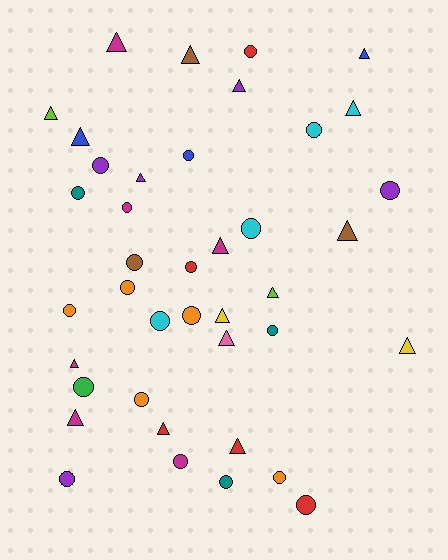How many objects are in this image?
There are 40 objects.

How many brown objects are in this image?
There are 3 brown objects.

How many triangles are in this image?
There are 18 triangles.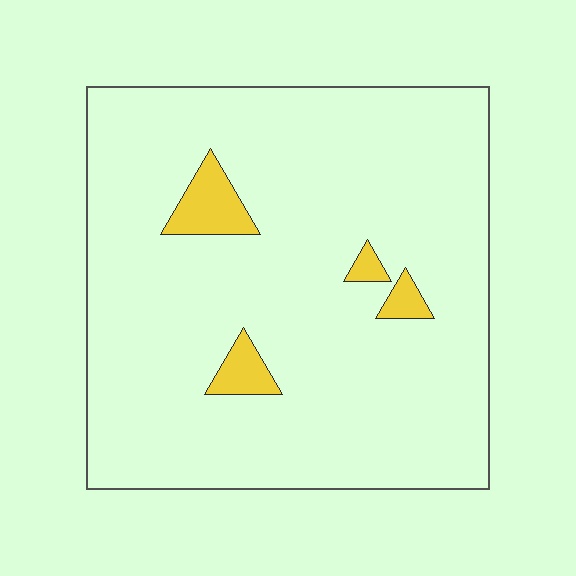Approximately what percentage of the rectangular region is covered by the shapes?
Approximately 5%.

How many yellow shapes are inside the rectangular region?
4.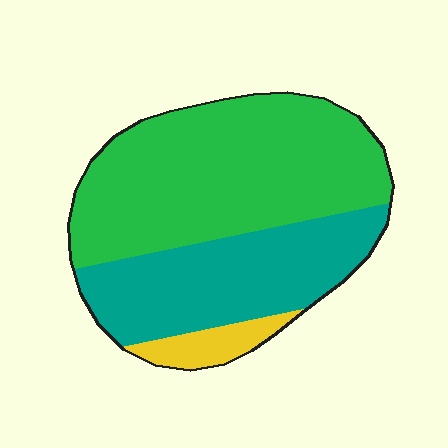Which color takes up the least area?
Yellow, at roughly 5%.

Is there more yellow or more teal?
Teal.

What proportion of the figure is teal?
Teal takes up about three eighths (3/8) of the figure.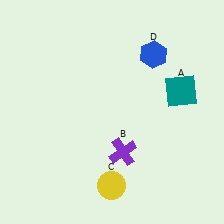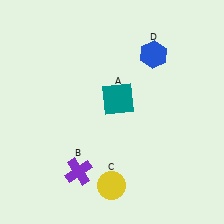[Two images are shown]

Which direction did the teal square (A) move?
The teal square (A) moved left.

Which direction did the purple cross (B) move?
The purple cross (B) moved left.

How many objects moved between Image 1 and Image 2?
2 objects moved between the two images.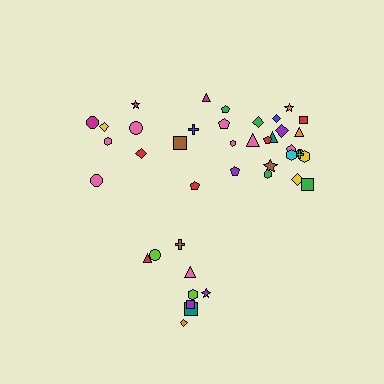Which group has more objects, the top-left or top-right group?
The top-right group.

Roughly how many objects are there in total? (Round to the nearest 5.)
Roughly 40 objects in total.